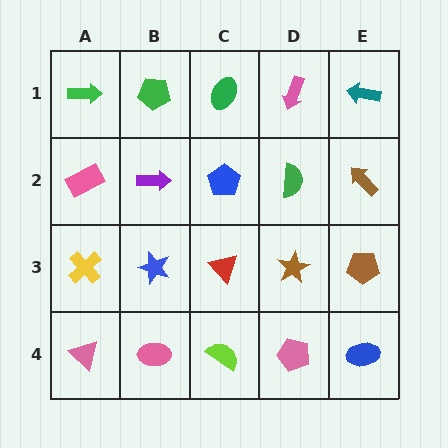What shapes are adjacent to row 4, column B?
A blue star (row 3, column B), a pink triangle (row 4, column A), a lime semicircle (row 4, column C).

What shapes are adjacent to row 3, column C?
A blue pentagon (row 2, column C), a lime semicircle (row 4, column C), a blue star (row 3, column B), a brown star (row 3, column D).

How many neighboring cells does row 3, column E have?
3.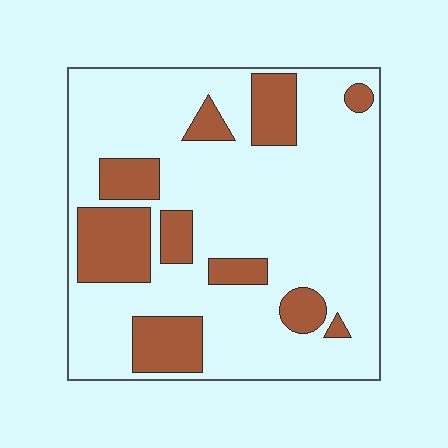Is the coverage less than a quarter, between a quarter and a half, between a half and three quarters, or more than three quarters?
Less than a quarter.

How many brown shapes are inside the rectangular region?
10.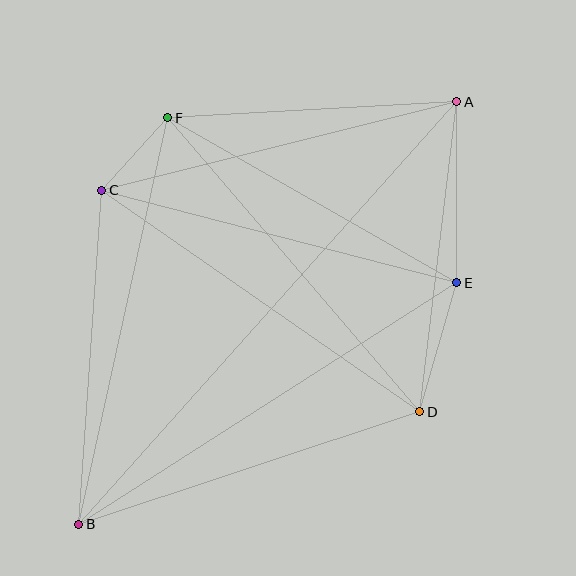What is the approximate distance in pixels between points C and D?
The distance between C and D is approximately 387 pixels.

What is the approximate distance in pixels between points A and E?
The distance between A and E is approximately 181 pixels.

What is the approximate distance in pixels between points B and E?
The distance between B and E is approximately 449 pixels.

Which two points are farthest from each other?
Points A and B are farthest from each other.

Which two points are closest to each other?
Points C and F are closest to each other.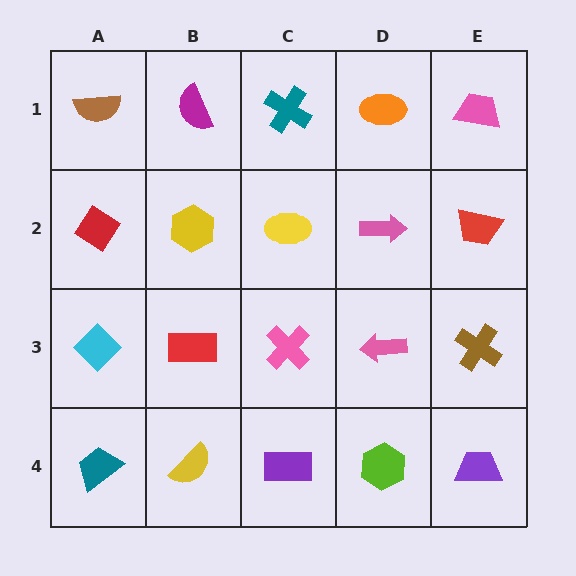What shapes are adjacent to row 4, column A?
A cyan diamond (row 3, column A), a yellow semicircle (row 4, column B).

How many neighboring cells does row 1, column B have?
3.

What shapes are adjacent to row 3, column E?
A red trapezoid (row 2, column E), a purple trapezoid (row 4, column E), a pink arrow (row 3, column D).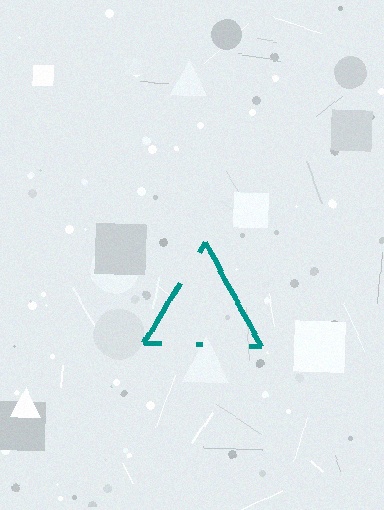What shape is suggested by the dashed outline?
The dashed outline suggests a triangle.